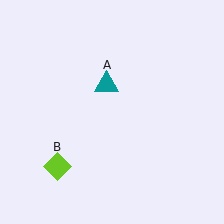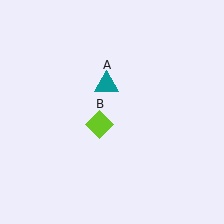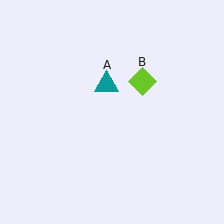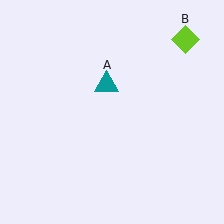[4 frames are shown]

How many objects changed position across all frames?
1 object changed position: lime diamond (object B).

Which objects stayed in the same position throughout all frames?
Teal triangle (object A) remained stationary.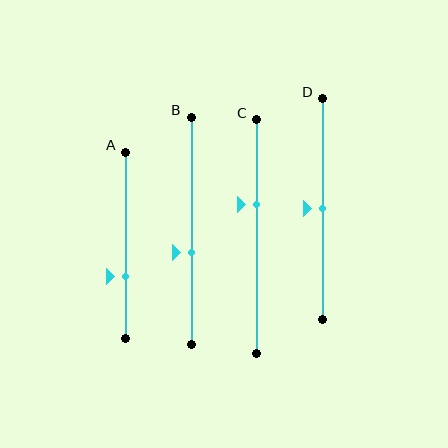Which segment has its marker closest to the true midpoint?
Segment D has its marker closest to the true midpoint.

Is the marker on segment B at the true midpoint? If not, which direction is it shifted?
No, the marker on segment B is shifted downward by about 10% of the segment length.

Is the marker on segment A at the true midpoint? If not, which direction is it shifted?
No, the marker on segment A is shifted downward by about 17% of the segment length.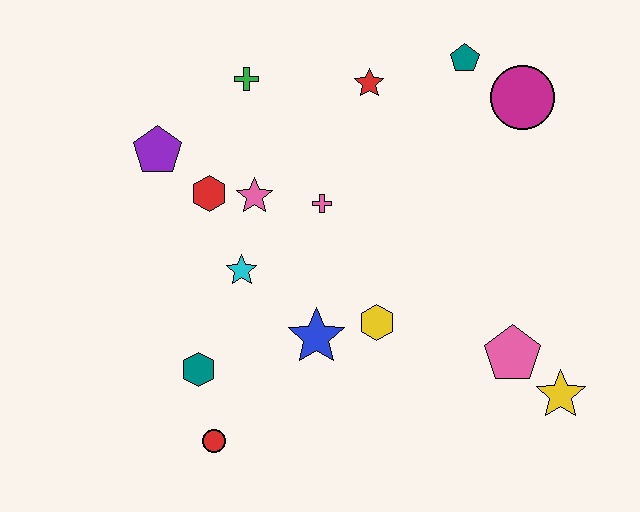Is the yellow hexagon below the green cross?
Yes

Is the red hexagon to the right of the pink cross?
No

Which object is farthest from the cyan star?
The yellow star is farthest from the cyan star.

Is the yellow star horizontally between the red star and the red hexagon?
No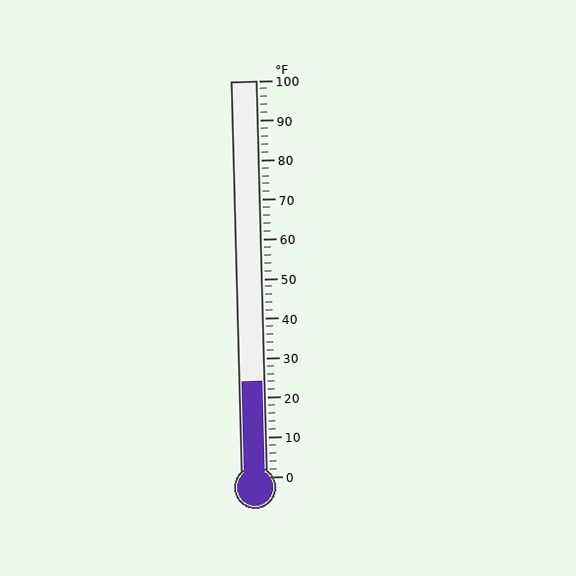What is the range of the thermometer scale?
The thermometer scale ranges from 0°F to 100°F.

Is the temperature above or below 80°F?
The temperature is below 80°F.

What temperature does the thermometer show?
The thermometer shows approximately 24°F.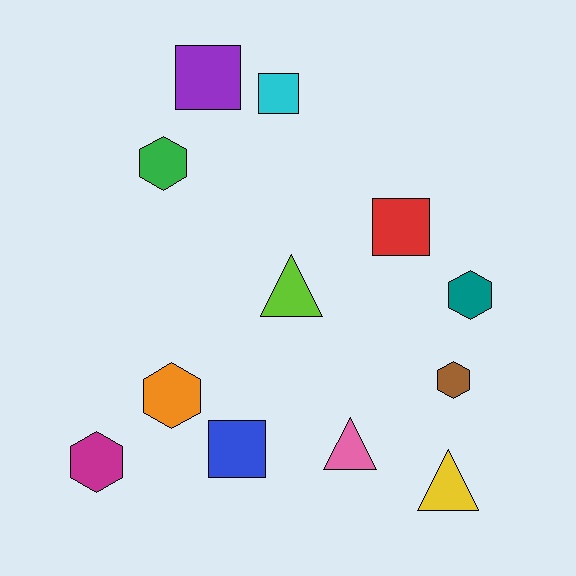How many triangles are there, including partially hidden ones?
There are 3 triangles.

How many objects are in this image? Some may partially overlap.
There are 12 objects.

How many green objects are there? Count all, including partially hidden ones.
There is 1 green object.